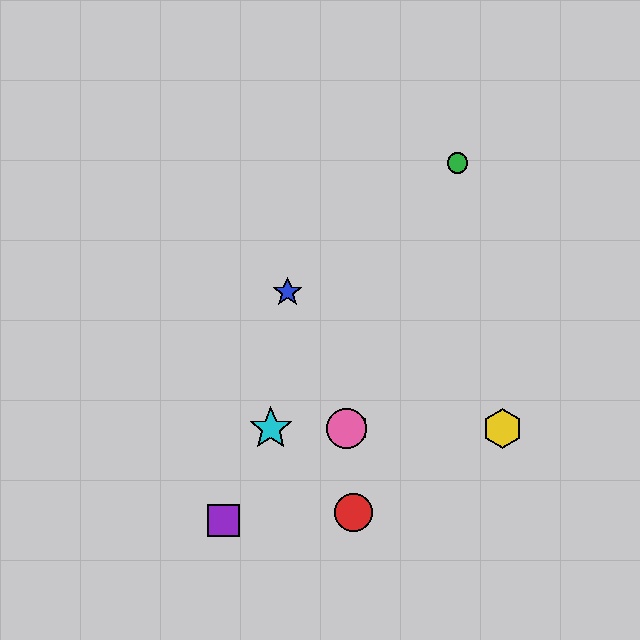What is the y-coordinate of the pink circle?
The pink circle is at y≈428.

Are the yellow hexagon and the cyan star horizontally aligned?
Yes, both are at y≈428.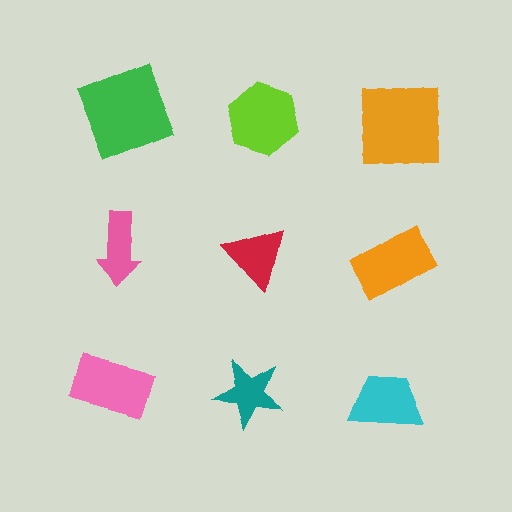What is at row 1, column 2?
A lime hexagon.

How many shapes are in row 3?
3 shapes.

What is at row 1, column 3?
An orange square.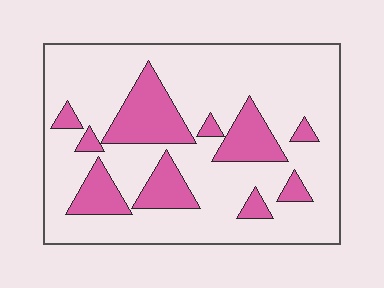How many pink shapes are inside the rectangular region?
10.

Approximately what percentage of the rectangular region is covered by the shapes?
Approximately 25%.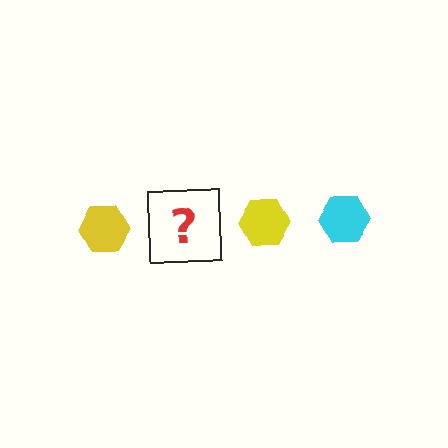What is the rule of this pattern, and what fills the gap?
The rule is that the pattern cycles through yellow, cyan hexagons. The gap should be filled with a cyan hexagon.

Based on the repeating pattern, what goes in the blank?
The blank should be a cyan hexagon.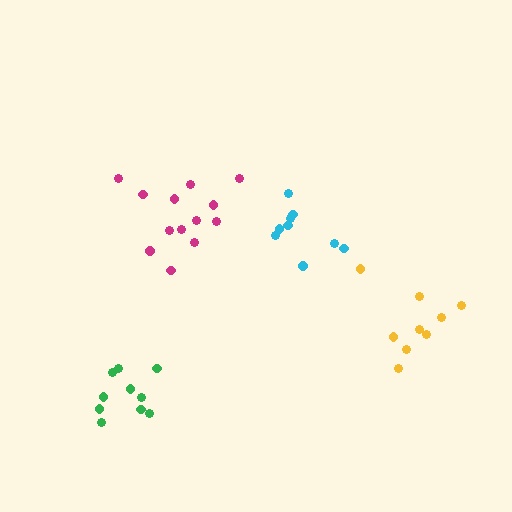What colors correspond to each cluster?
The clusters are colored: yellow, cyan, magenta, green.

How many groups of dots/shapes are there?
There are 4 groups.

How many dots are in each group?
Group 1: 9 dots, Group 2: 9 dots, Group 3: 13 dots, Group 4: 10 dots (41 total).